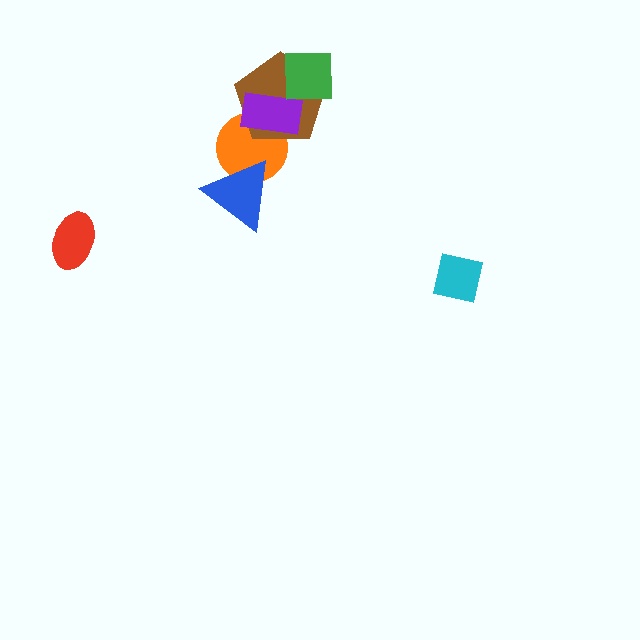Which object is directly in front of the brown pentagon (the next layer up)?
The purple rectangle is directly in front of the brown pentagon.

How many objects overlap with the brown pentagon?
3 objects overlap with the brown pentagon.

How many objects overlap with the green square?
2 objects overlap with the green square.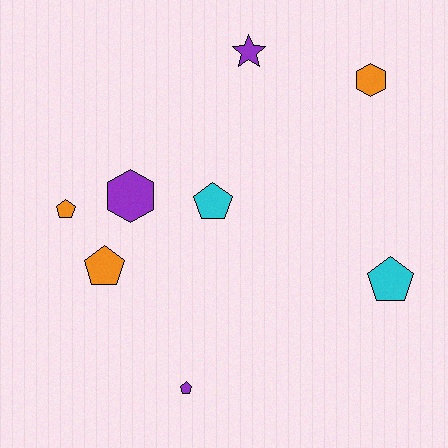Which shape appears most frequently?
Pentagon, with 5 objects.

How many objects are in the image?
There are 8 objects.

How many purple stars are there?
There is 1 purple star.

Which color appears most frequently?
Orange, with 3 objects.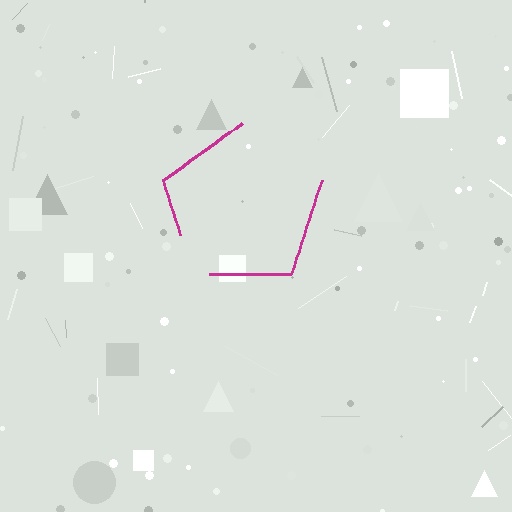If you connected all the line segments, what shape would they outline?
They would outline a pentagon.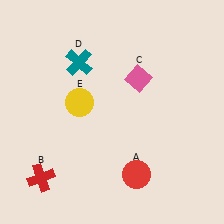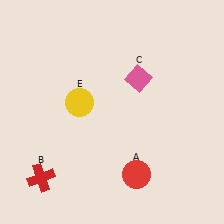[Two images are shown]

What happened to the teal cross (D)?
The teal cross (D) was removed in Image 2. It was in the top-left area of Image 1.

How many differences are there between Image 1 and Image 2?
There is 1 difference between the two images.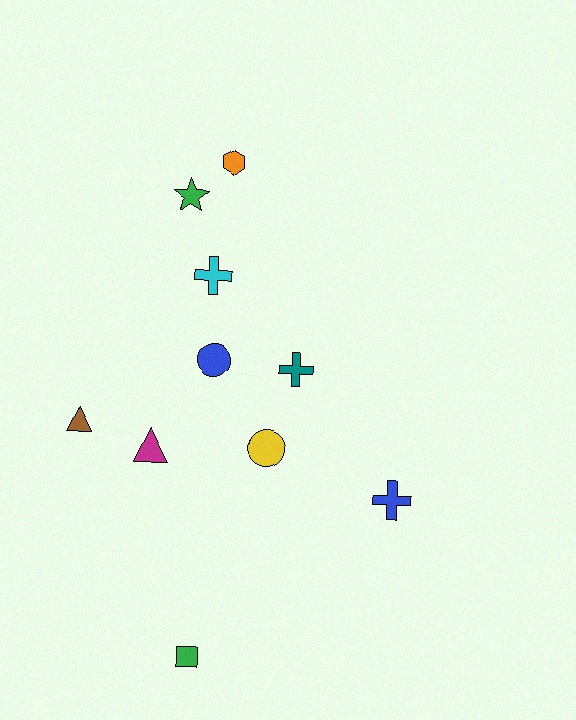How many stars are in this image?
There is 1 star.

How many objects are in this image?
There are 10 objects.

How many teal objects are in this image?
There is 1 teal object.